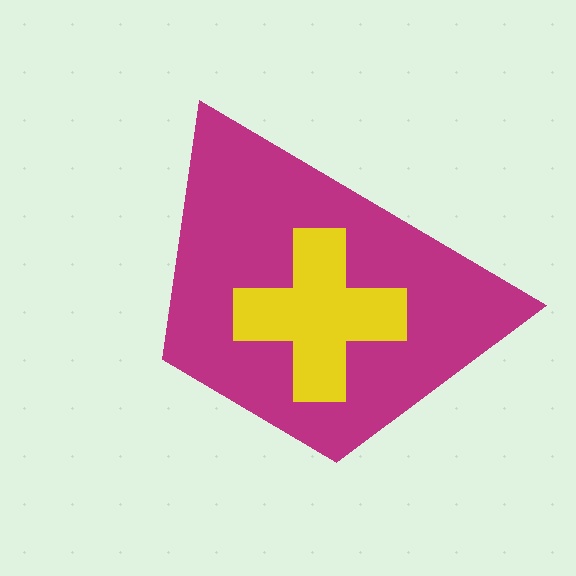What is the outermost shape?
The magenta trapezoid.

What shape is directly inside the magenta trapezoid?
The yellow cross.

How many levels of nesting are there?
2.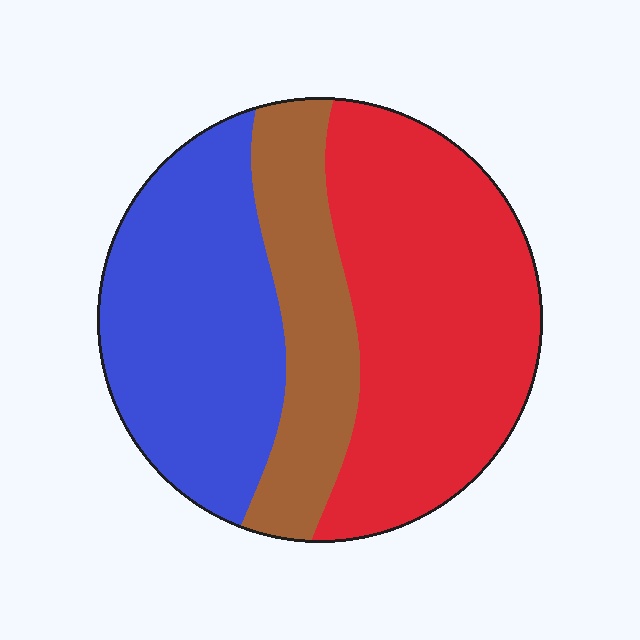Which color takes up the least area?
Brown, at roughly 20%.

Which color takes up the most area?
Red, at roughly 45%.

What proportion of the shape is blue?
Blue takes up between a quarter and a half of the shape.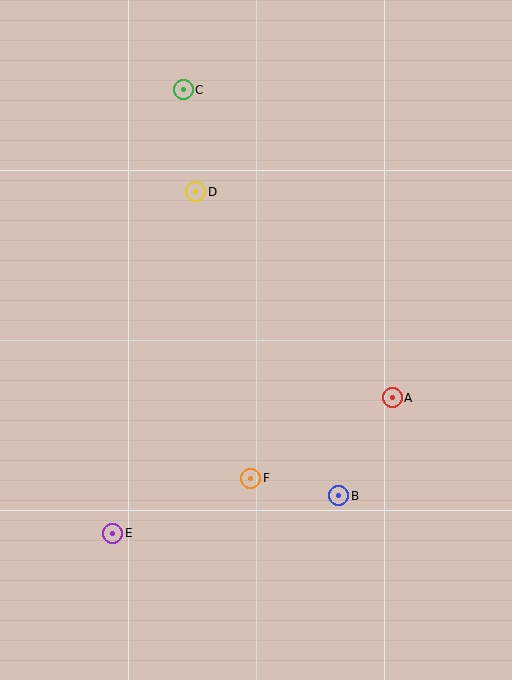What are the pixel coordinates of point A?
Point A is at (392, 398).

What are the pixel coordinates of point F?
Point F is at (251, 478).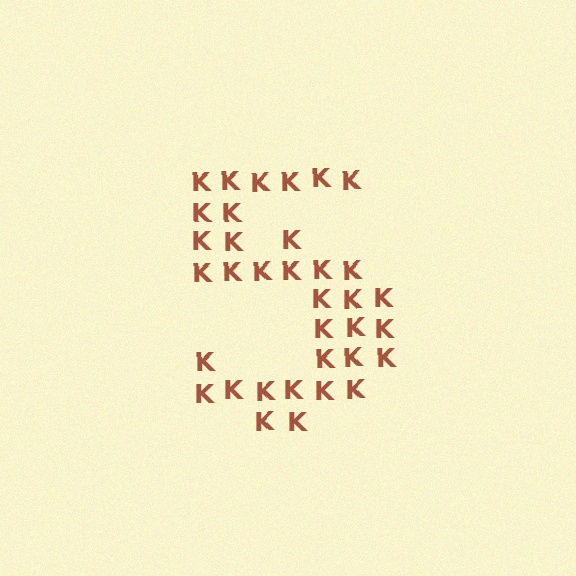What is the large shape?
The large shape is the digit 5.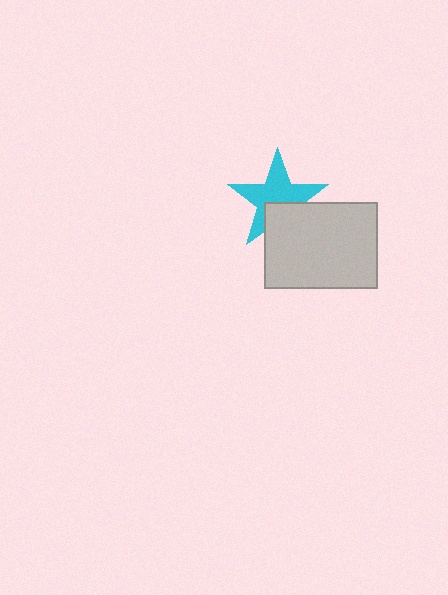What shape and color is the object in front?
The object in front is a light gray rectangle.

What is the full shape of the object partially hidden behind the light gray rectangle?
The partially hidden object is a cyan star.